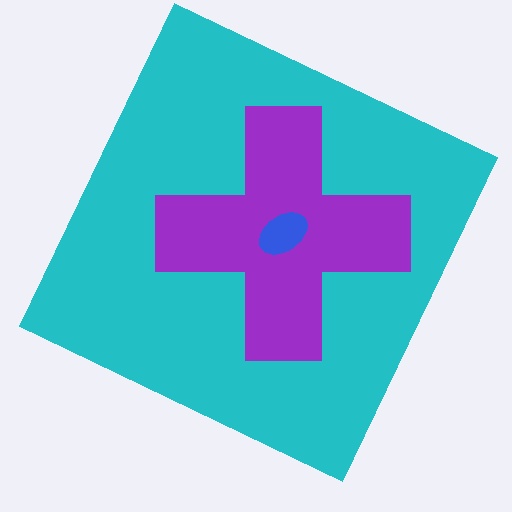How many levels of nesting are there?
3.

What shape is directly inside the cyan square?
The purple cross.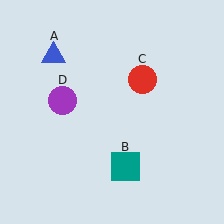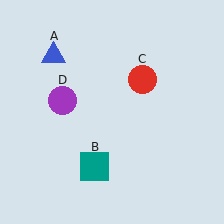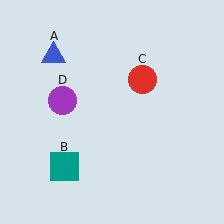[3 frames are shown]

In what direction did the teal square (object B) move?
The teal square (object B) moved left.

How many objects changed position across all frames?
1 object changed position: teal square (object B).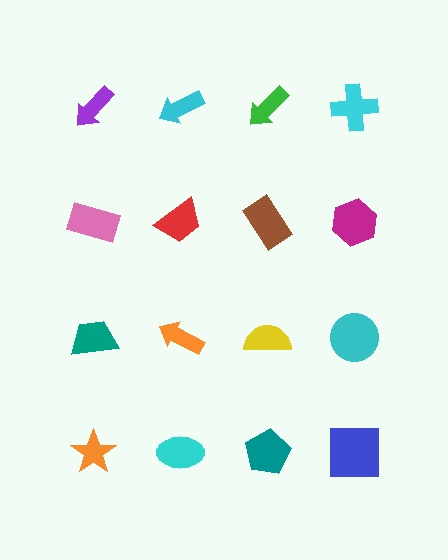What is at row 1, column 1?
A purple arrow.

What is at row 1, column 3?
A green arrow.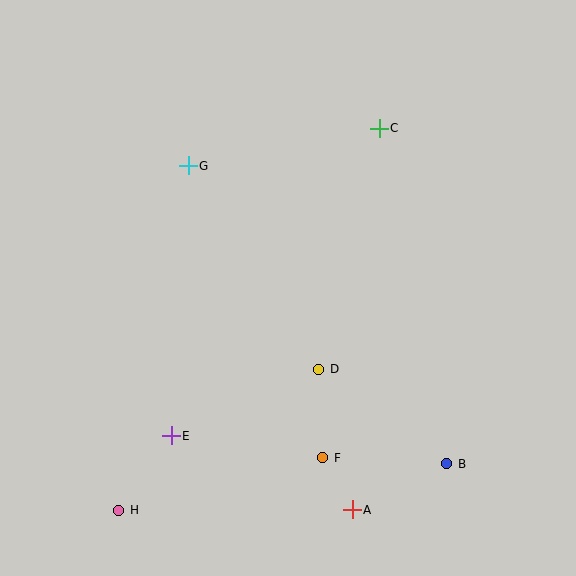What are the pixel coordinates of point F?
Point F is at (323, 458).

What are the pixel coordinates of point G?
Point G is at (188, 166).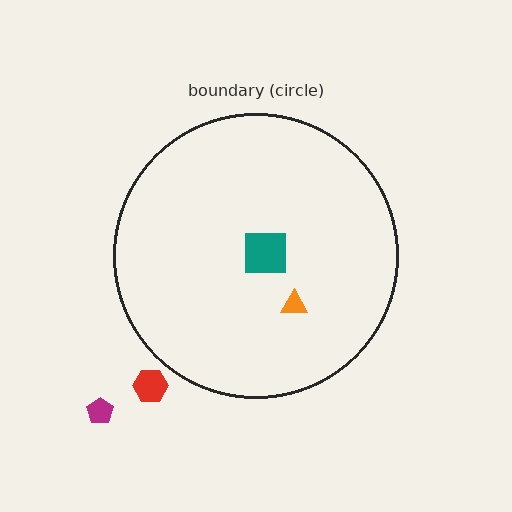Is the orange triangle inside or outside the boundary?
Inside.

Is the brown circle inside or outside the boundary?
Inside.